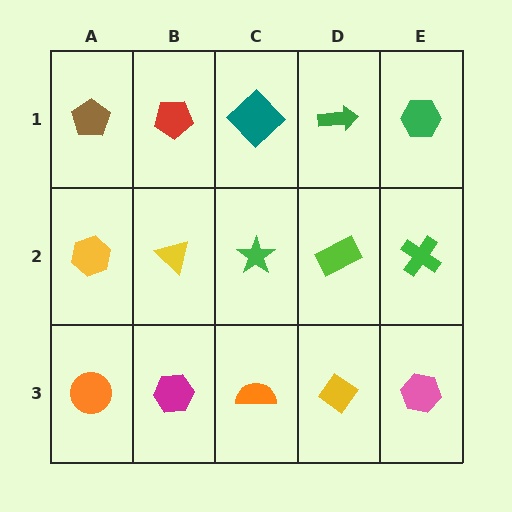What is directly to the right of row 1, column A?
A red pentagon.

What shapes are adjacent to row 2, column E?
A green hexagon (row 1, column E), a pink hexagon (row 3, column E), a lime rectangle (row 2, column D).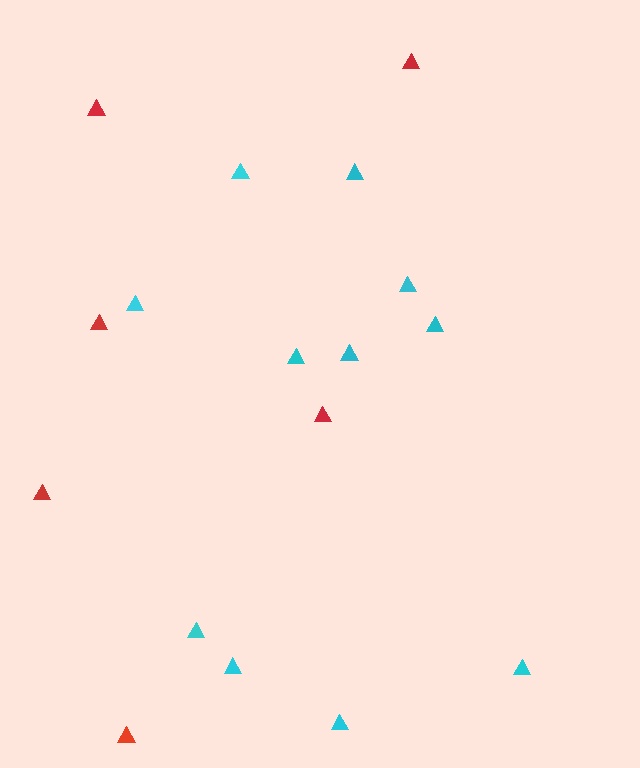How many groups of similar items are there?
There are 2 groups: one group of cyan triangles (11) and one group of red triangles (6).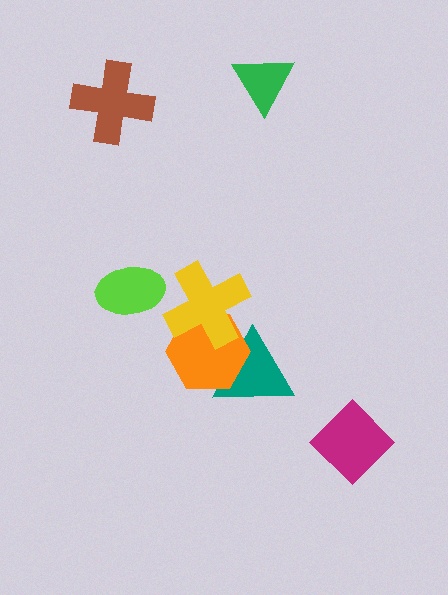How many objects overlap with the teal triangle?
2 objects overlap with the teal triangle.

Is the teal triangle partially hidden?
Yes, it is partially covered by another shape.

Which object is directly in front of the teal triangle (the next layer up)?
The orange hexagon is directly in front of the teal triangle.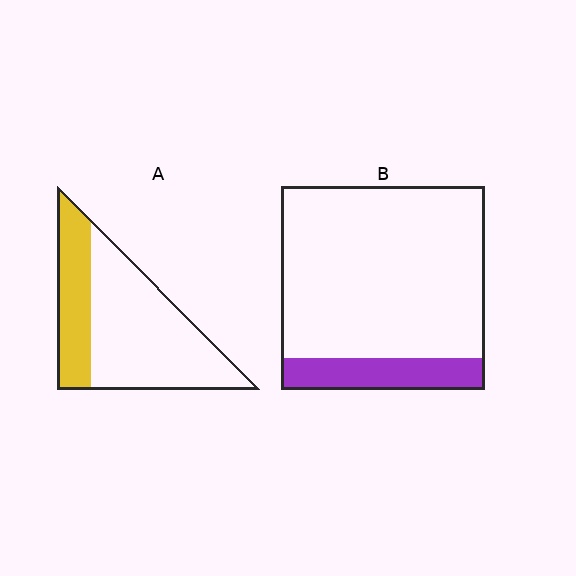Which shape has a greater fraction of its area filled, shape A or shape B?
Shape A.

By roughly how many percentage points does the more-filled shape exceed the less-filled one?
By roughly 15 percentage points (A over B).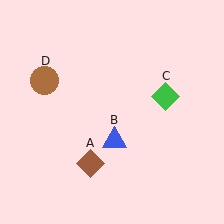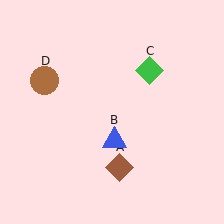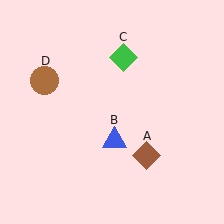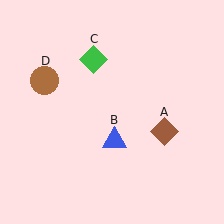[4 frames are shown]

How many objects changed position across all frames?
2 objects changed position: brown diamond (object A), green diamond (object C).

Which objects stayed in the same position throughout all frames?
Blue triangle (object B) and brown circle (object D) remained stationary.